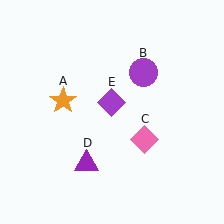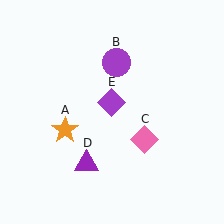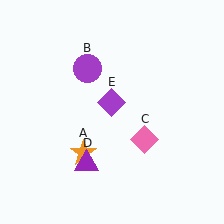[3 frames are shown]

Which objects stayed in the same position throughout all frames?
Pink diamond (object C) and purple triangle (object D) and purple diamond (object E) remained stationary.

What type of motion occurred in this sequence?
The orange star (object A), purple circle (object B) rotated counterclockwise around the center of the scene.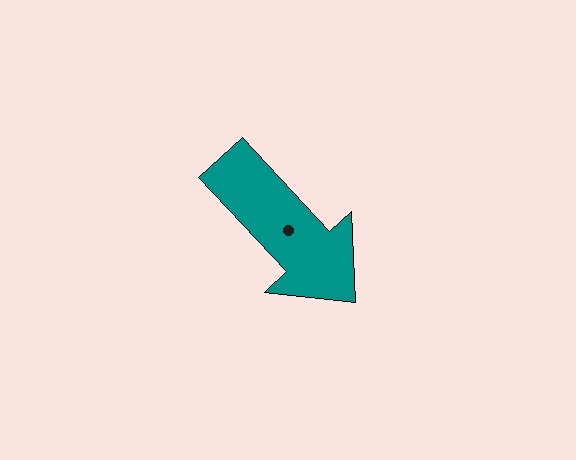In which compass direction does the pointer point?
Southeast.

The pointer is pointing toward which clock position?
Roughly 5 o'clock.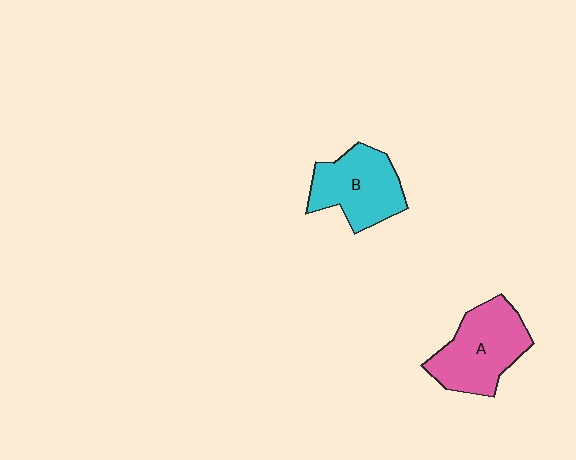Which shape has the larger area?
Shape A (pink).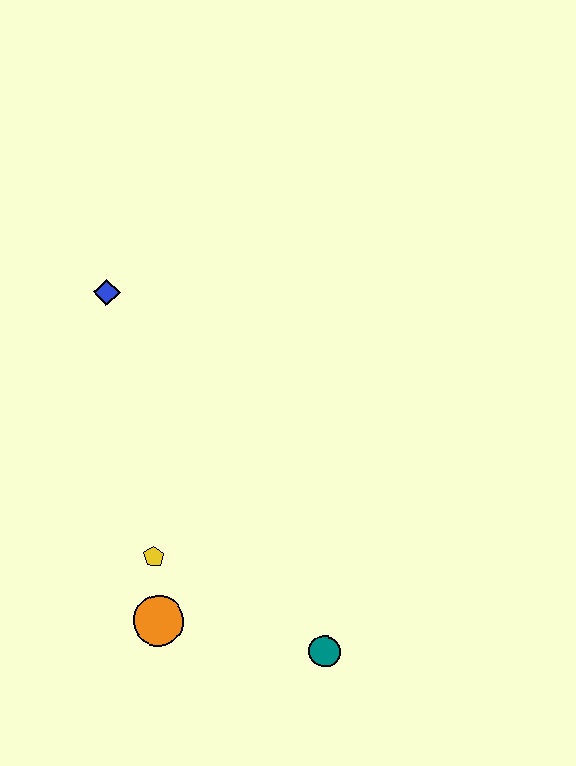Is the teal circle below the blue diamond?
Yes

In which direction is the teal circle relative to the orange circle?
The teal circle is to the right of the orange circle.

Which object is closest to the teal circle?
The orange circle is closest to the teal circle.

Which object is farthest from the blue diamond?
The teal circle is farthest from the blue diamond.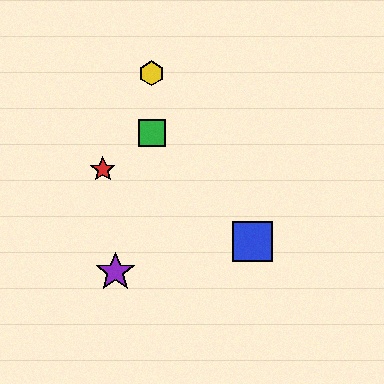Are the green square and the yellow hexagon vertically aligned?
Yes, both are at x≈152.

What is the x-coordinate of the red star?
The red star is at x≈103.